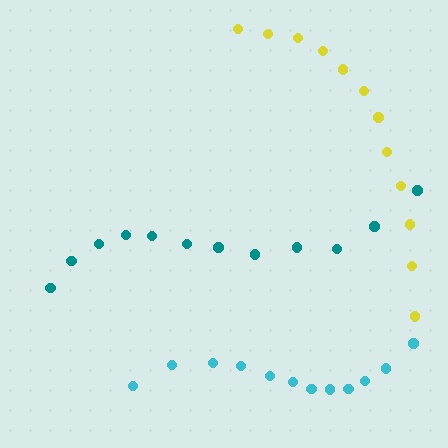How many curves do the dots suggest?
There are 3 distinct paths.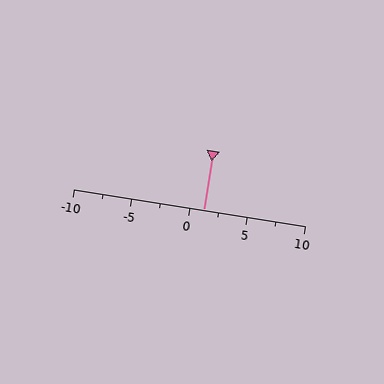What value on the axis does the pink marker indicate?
The marker indicates approximately 1.2.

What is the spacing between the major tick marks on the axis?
The major ticks are spaced 5 apart.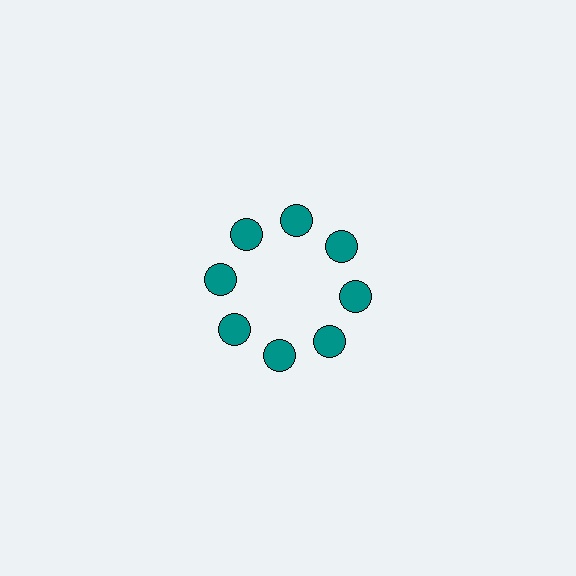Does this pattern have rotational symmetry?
Yes, this pattern has 8-fold rotational symmetry. It looks the same after rotating 45 degrees around the center.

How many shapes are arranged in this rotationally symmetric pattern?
There are 8 shapes, arranged in 8 groups of 1.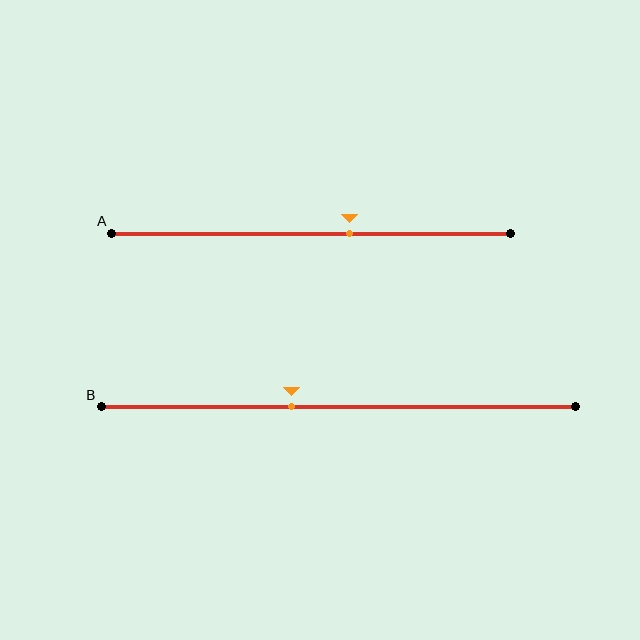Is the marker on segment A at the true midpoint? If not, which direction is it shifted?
No, the marker on segment A is shifted to the right by about 10% of the segment length.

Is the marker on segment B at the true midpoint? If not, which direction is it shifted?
No, the marker on segment B is shifted to the left by about 10% of the segment length.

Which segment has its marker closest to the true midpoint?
Segment A has its marker closest to the true midpoint.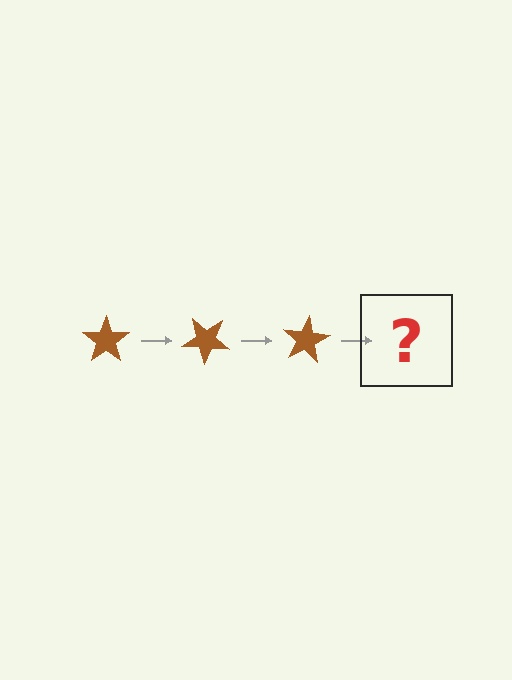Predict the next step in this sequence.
The next step is a brown star rotated 120 degrees.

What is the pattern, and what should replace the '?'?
The pattern is that the star rotates 40 degrees each step. The '?' should be a brown star rotated 120 degrees.